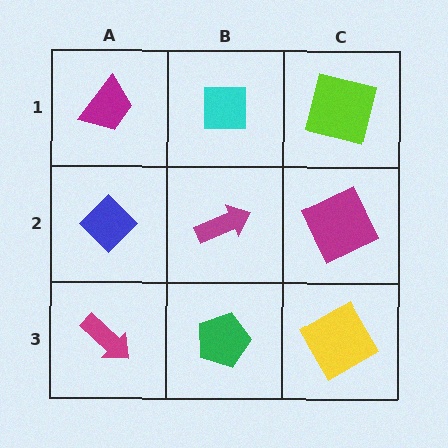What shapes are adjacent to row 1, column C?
A magenta square (row 2, column C), a cyan square (row 1, column B).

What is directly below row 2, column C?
A yellow diamond.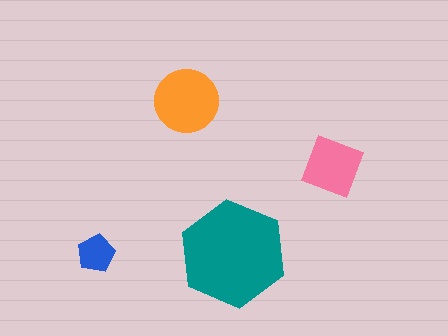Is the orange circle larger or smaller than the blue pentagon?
Larger.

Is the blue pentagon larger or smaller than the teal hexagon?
Smaller.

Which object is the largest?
The teal hexagon.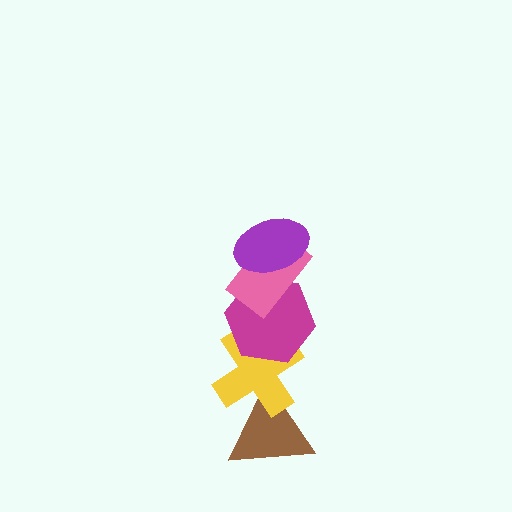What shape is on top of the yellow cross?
The magenta hexagon is on top of the yellow cross.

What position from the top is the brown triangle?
The brown triangle is 5th from the top.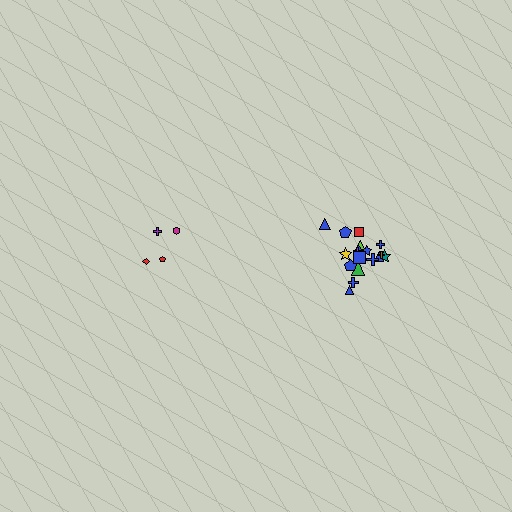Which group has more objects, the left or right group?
The right group.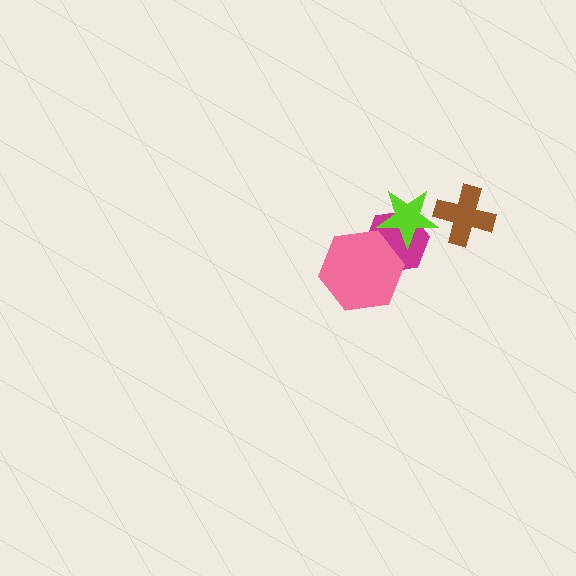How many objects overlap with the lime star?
1 object overlaps with the lime star.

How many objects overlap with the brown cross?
0 objects overlap with the brown cross.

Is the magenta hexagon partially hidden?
Yes, it is partially covered by another shape.